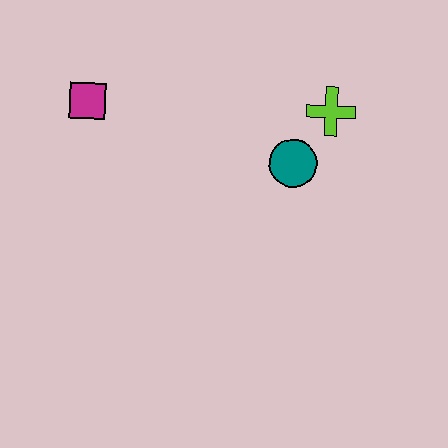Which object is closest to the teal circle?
The lime cross is closest to the teal circle.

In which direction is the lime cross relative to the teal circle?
The lime cross is above the teal circle.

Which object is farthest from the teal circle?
The magenta square is farthest from the teal circle.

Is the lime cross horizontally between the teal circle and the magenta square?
No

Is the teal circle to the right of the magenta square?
Yes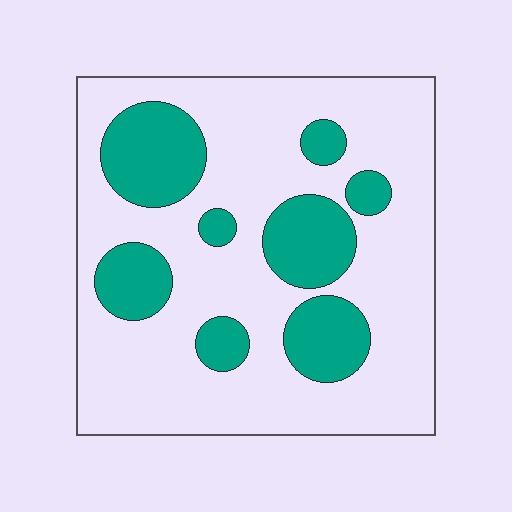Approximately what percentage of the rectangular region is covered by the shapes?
Approximately 25%.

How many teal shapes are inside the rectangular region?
8.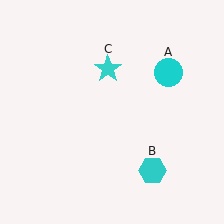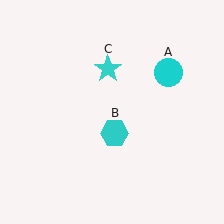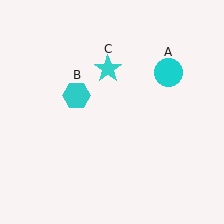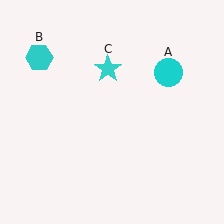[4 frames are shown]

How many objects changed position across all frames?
1 object changed position: cyan hexagon (object B).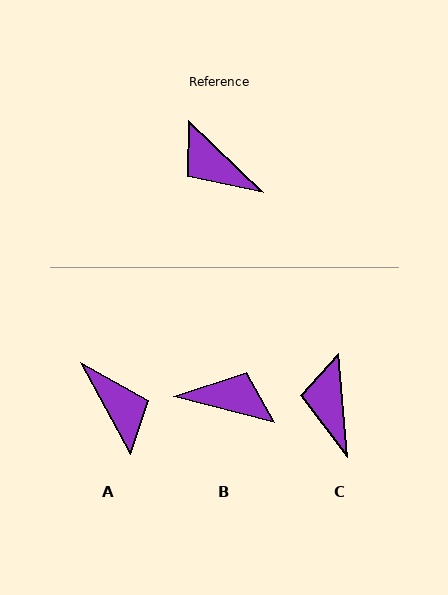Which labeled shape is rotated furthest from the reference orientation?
A, about 162 degrees away.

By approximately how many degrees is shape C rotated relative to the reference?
Approximately 41 degrees clockwise.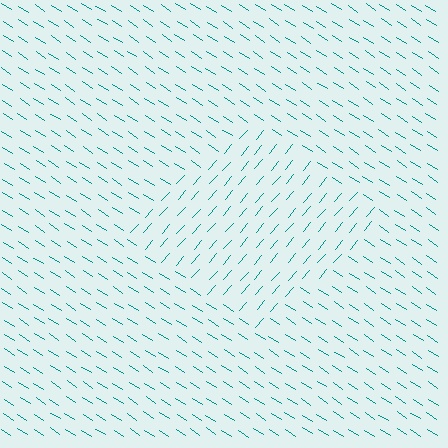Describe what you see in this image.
The image is filled with small teal line segments. A diamond region in the image has lines oriented differently from the surrounding lines, creating a visible texture boundary.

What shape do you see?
I see a diamond.